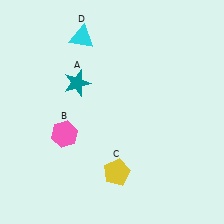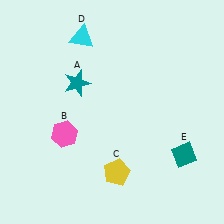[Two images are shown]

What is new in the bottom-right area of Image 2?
A teal diamond (E) was added in the bottom-right area of Image 2.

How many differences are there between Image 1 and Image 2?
There is 1 difference between the two images.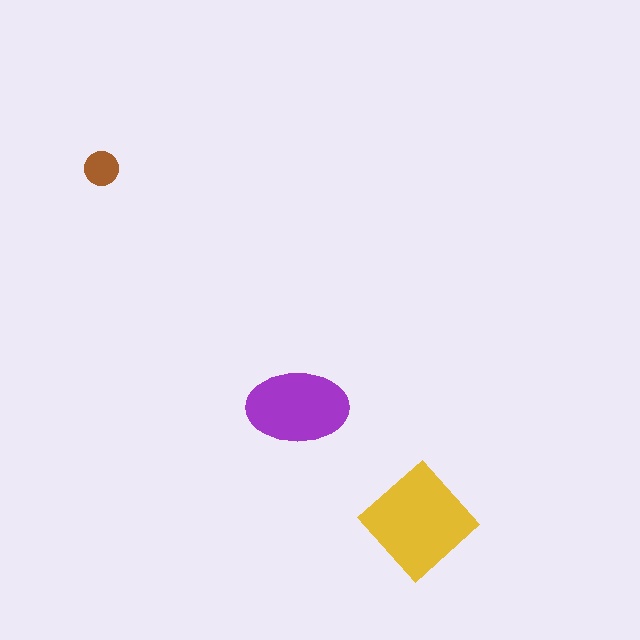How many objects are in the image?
There are 3 objects in the image.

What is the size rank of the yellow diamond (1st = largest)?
1st.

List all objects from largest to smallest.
The yellow diamond, the purple ellipse, the brown circle.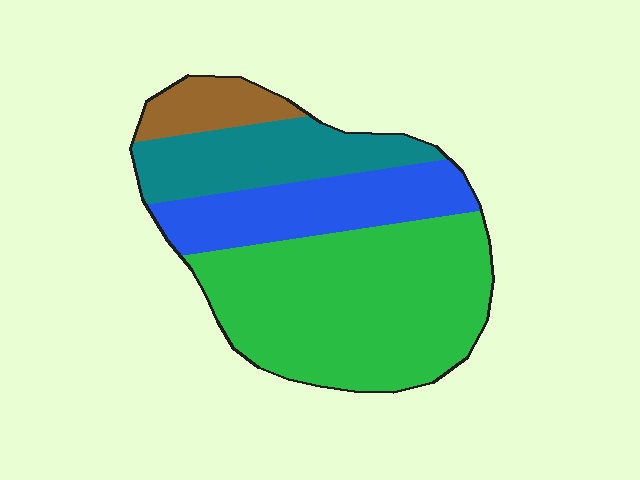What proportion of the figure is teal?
Teal covers roughly 20% of the figure.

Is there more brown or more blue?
Blue.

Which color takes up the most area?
Green, at roughly 50%.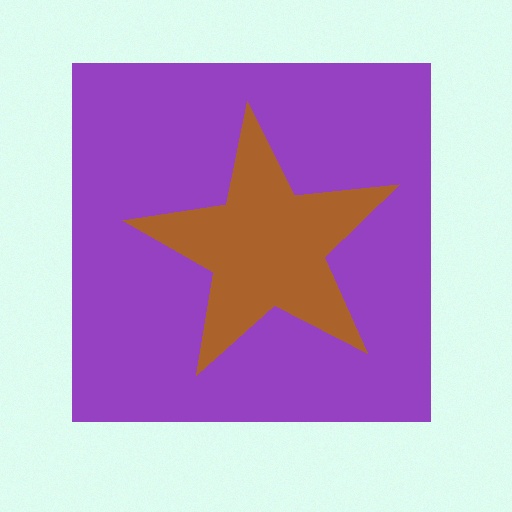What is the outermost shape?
The purple square.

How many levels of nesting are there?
2.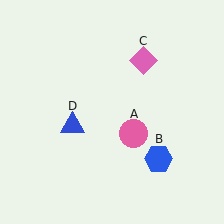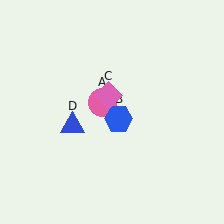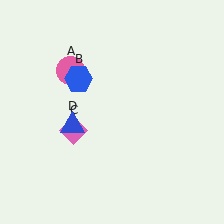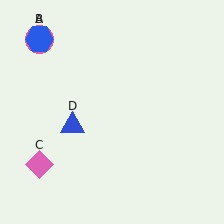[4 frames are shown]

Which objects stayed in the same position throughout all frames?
Blue triangle (object D) remained stationary.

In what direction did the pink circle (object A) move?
The pink circle (object A) moved up and to the left.